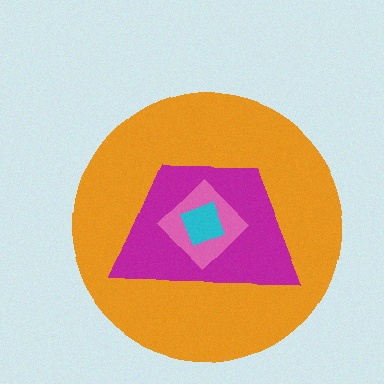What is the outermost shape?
The orange circle.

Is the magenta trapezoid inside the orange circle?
Yes.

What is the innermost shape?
The cyan square.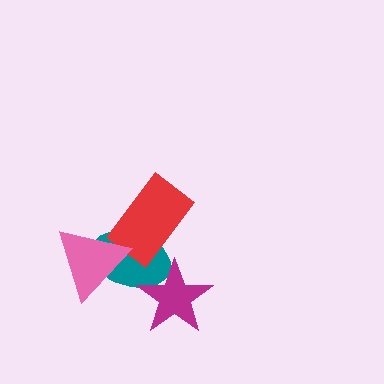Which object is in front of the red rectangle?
The pink triangle is in front of the red rectangle.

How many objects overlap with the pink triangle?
2 objects overlap with the pink triangle.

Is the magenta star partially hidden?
No, no other shape covers it.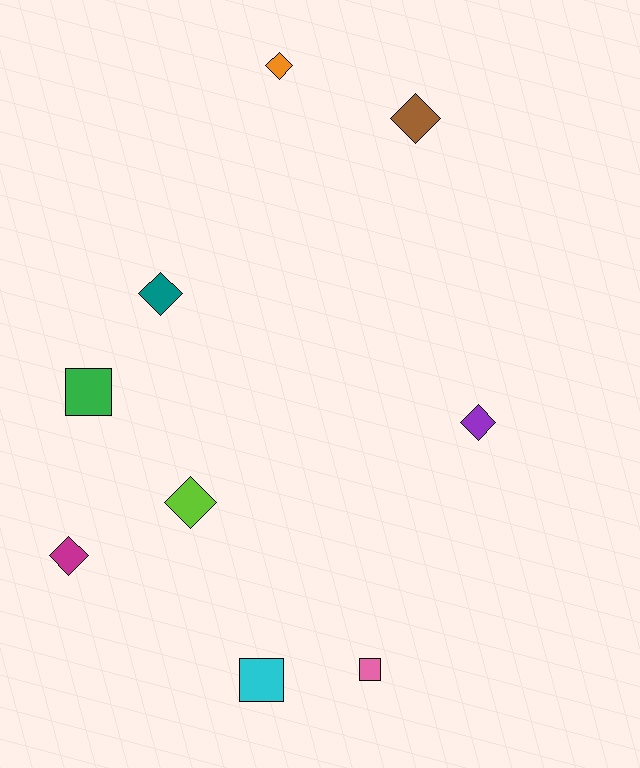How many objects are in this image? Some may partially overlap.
There are 9 objects.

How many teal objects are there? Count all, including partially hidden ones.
There is 1 teal object.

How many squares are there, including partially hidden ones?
There are 3 squares.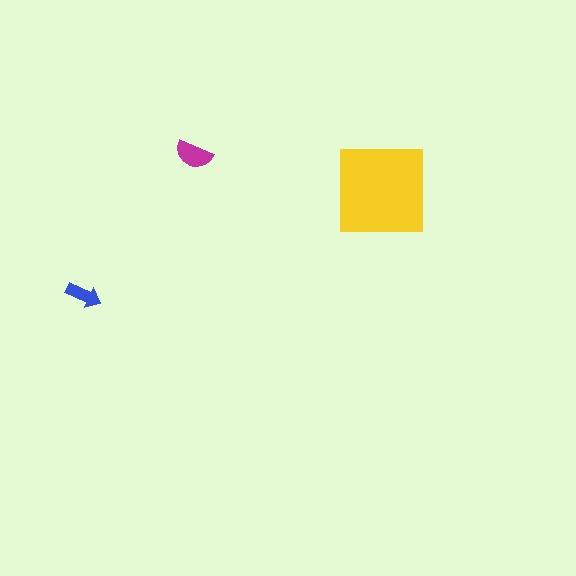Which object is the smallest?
The blue arrow.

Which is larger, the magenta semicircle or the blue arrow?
The magenta semicircle.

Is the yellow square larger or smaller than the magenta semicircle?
Larger.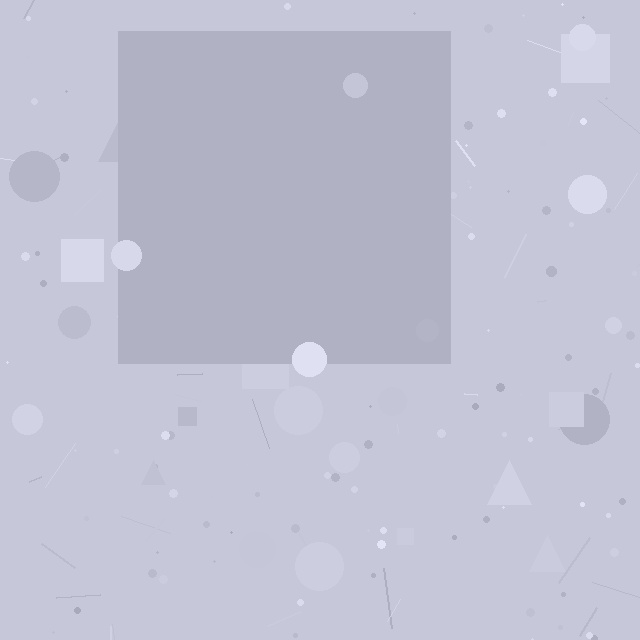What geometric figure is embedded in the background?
A square is embedded in the background.